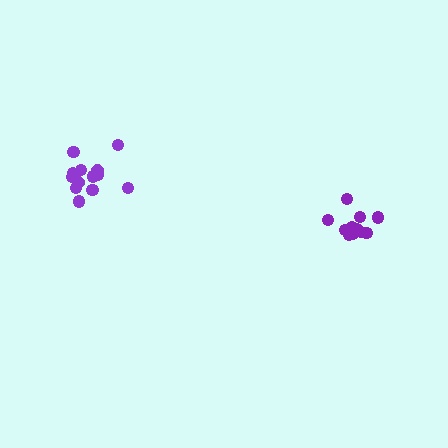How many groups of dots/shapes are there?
There are 2 groups.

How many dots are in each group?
Group 1: 13 dots, Group 2: 12 dots (25 total).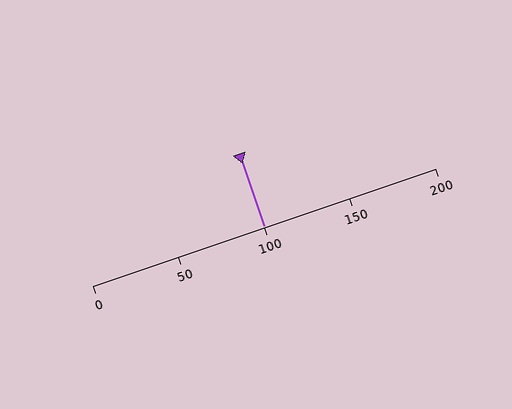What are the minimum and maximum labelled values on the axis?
The axis runs from 0 to 200.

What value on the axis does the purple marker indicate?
The marker indicates approximately 100.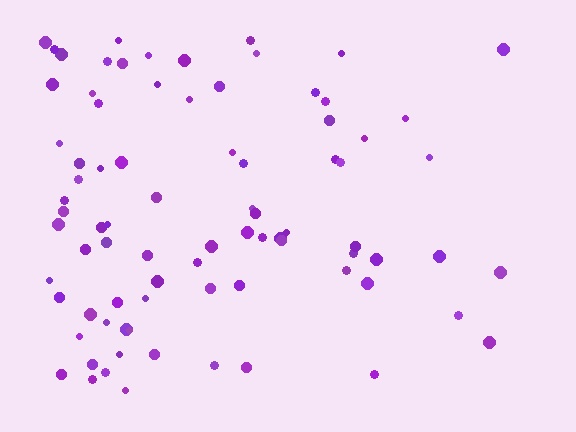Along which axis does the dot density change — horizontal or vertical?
Horizontal.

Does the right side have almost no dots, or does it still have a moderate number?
Still a moderate number, just noticeably fewer than the left.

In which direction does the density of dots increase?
From right to left, with the left side densest.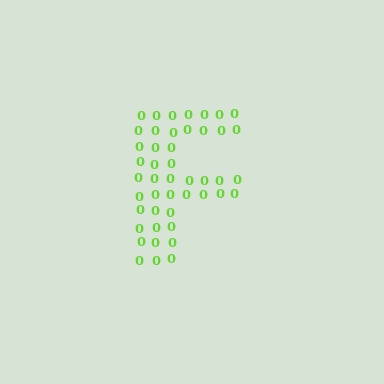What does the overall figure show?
The overall figure shows the letter F.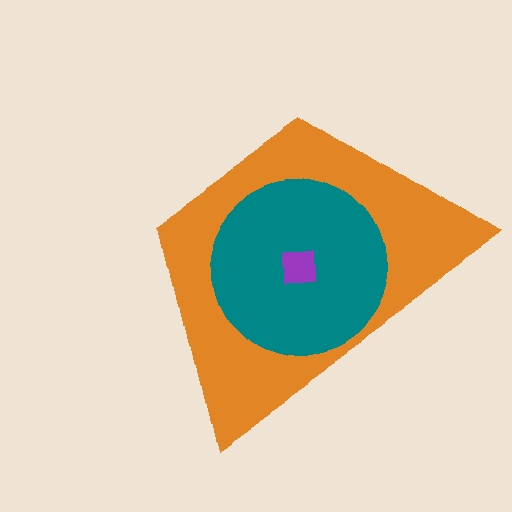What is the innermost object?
The purple square.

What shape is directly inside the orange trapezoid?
The teal circle.